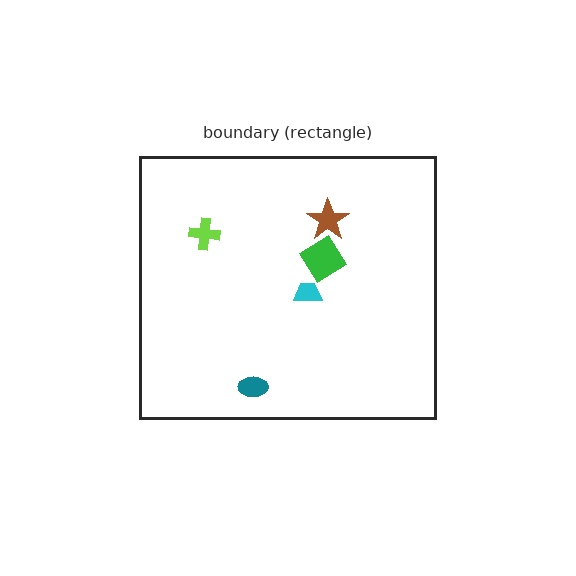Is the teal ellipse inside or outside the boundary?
Inside.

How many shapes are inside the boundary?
5 inside, 0 outside.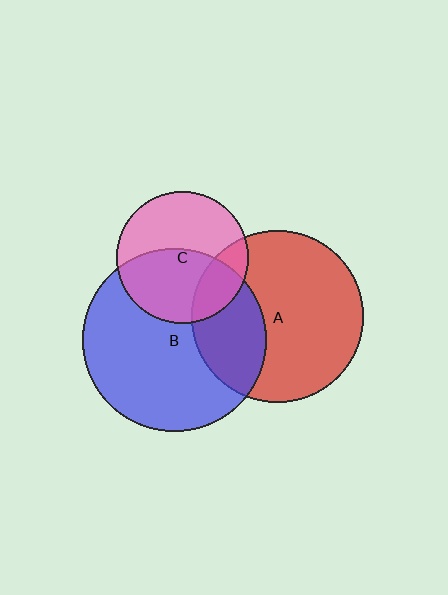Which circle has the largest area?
Circle B (blue).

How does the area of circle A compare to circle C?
Approximately 1.7 times.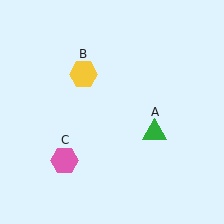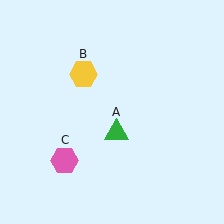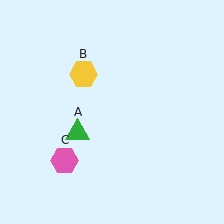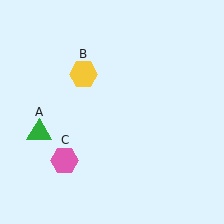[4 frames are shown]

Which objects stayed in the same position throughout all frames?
Yellow hexagon (object B) and pink hexagon (object C) remained stationary.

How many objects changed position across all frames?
1 object changed position: green triangle (object A).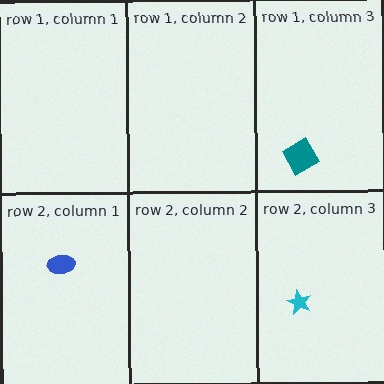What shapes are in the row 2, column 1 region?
The blue ellipse.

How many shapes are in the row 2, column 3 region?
1.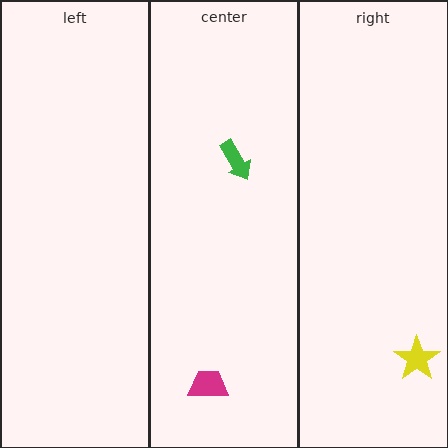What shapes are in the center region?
The magenta trapezoid, the green arrow.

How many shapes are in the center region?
2.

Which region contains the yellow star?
The right region.